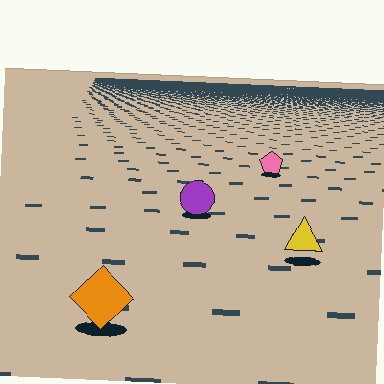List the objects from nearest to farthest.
From nearest to farthest: the orange diamond, the yellow triangle, the purple circle, the pink pentagon.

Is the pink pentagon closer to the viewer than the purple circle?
No. The purple circle is closer — you can tell from the texture gradient: the ground texture is coarser near it.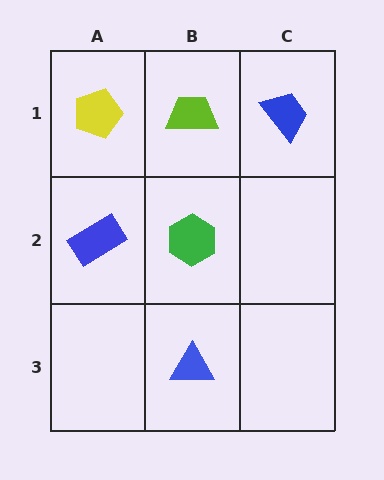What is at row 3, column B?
A blue triangle.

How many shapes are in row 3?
1 shape.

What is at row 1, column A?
A yellow pentagon.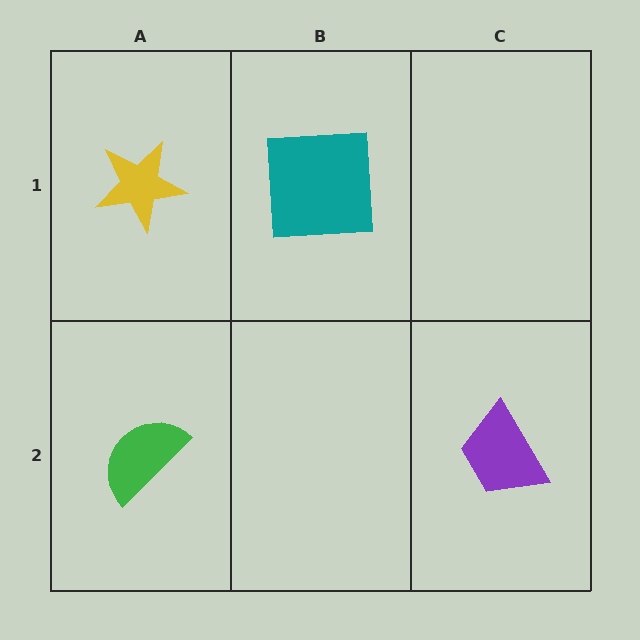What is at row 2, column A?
A green semicircle.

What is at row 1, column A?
A yellow star.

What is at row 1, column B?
A teal square.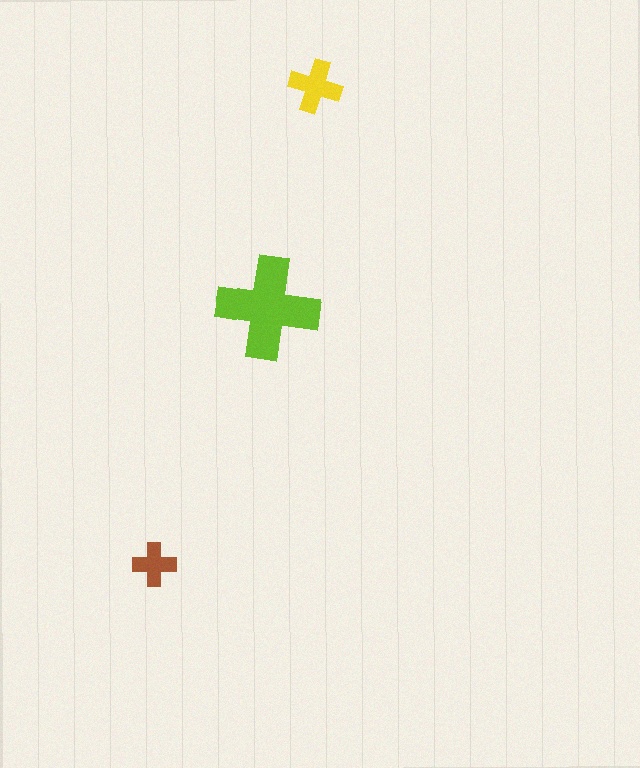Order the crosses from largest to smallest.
the lime one, the yellow one, the brown one.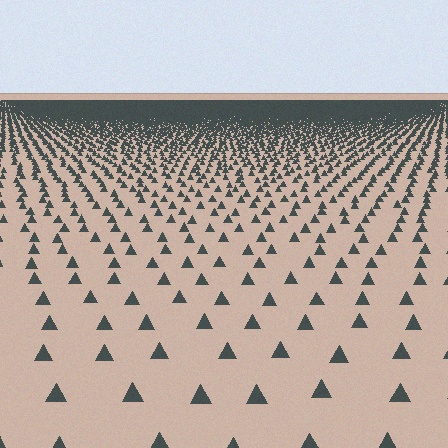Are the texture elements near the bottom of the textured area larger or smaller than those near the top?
Larger. Near the bottom, elements are closer to the viewer and appear at a bigger on-screen size.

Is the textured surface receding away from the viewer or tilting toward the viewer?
The surface is receding away from the viewer. Texture elements get smaller and denser toward the top.